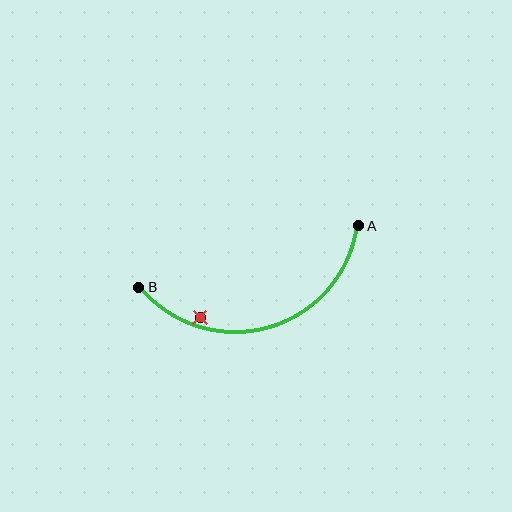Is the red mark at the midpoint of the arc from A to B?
No — the red mark does not lie on the arc at all. It sits slightly inside the curve.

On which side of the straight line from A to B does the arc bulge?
The arc bulges below the straight line connecting A and B.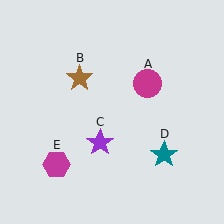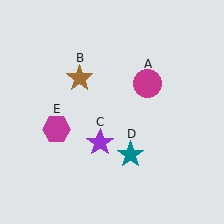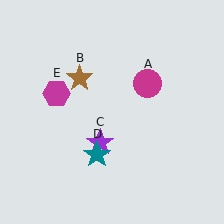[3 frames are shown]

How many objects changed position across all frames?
2 objects changed position: teal star (object D), magenta hexagon (object E).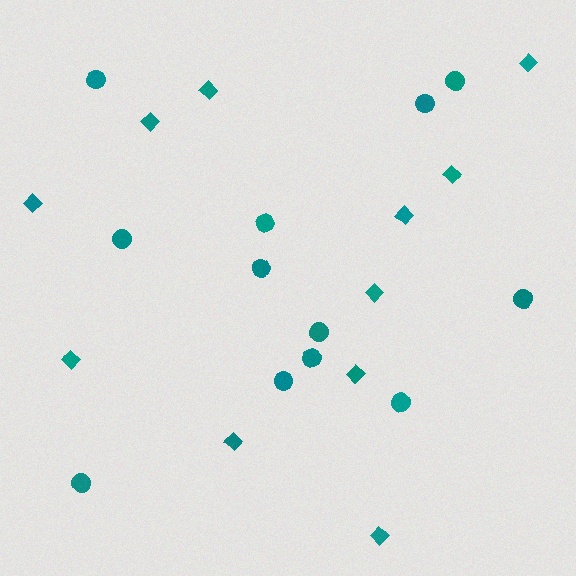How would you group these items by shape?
There are 2 groups: one group of circles (12) and one group of diamonds (11).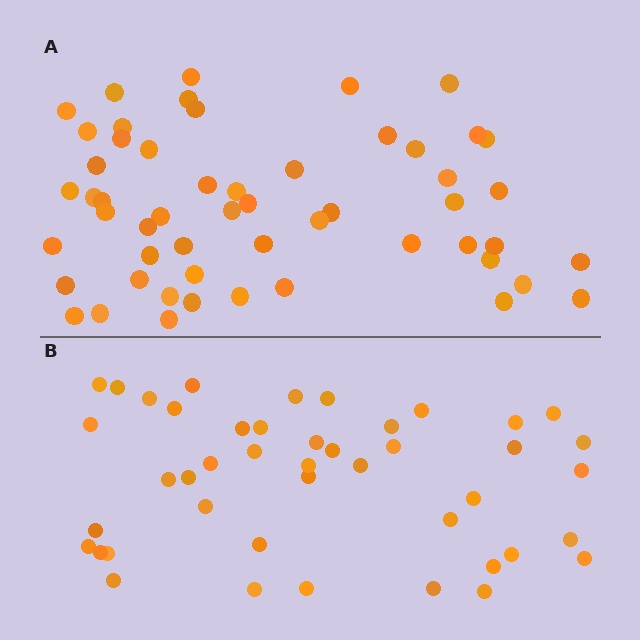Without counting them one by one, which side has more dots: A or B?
Region A (the top region) has more dots.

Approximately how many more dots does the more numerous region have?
Region A has roughly 10 or so more dots than region B.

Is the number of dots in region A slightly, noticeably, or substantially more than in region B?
Region A has only slightly more — the two regions are fairly close. The ratio is roughly 1.2 to 1.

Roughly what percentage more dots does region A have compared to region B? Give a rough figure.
About 25% more.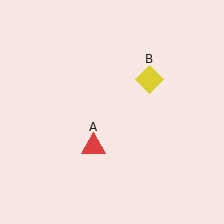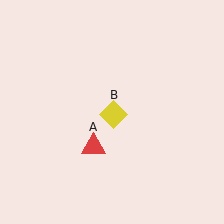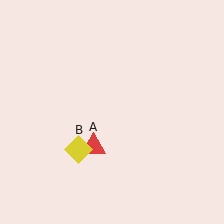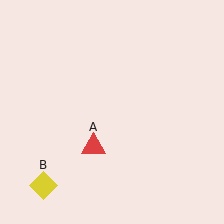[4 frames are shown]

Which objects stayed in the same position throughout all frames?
Red triangle (object A) remained stationary.